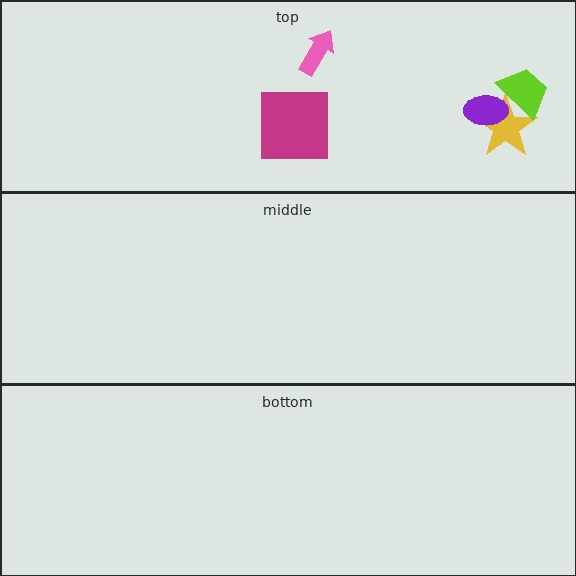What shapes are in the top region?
The pink arrow, the yellow star, the lime trapezoid, the magenta square, the purple ellipse.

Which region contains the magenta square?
The top region.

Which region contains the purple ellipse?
The top region.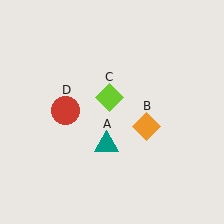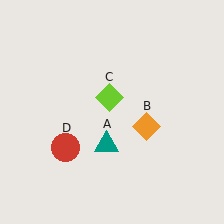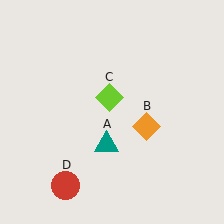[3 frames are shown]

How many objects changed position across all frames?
1 object changed position: red circle (object D).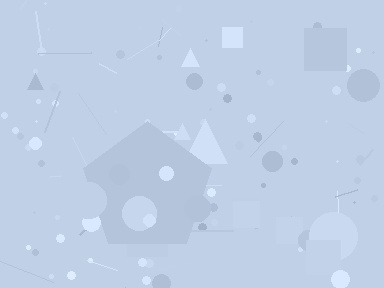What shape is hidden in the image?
A pentagon is hidden in the image.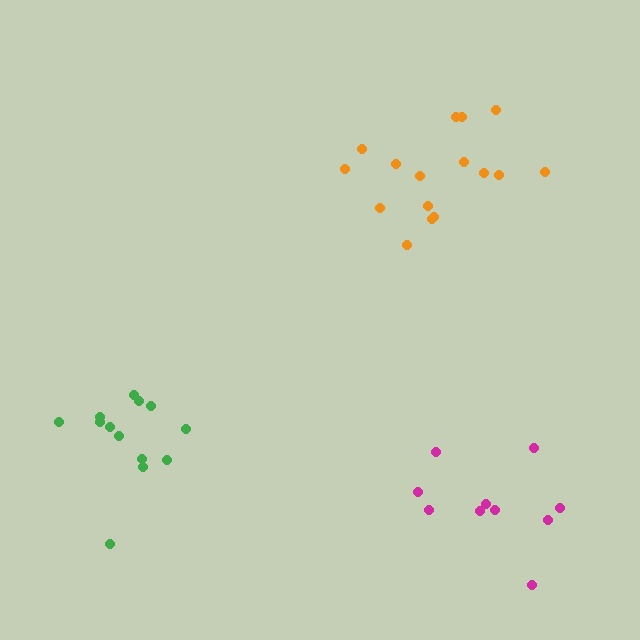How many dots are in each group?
Group 1: 16 dots, Group 2: 10 dots, Group 3: 13 dots (39 total).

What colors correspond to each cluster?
The clusters are colored: orange, magenta, green.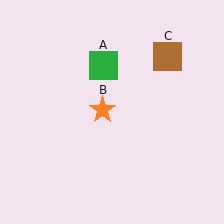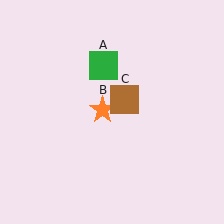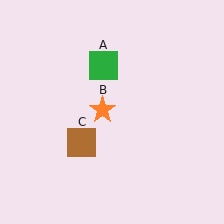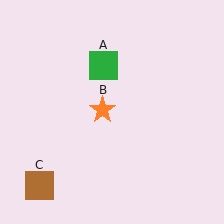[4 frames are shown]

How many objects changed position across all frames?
1 object changed position: brown square (object C).